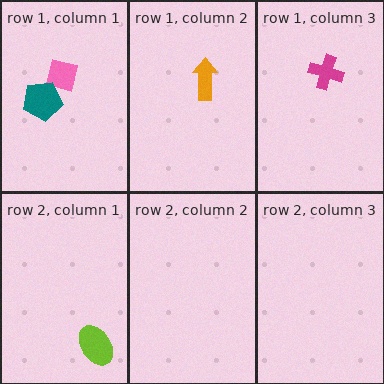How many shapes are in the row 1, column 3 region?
1.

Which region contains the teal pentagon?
The row 1, column 1 region.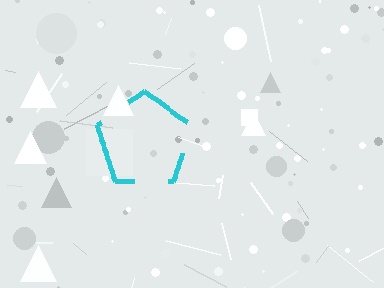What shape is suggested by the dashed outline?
The dashed outline suggests a pentagon.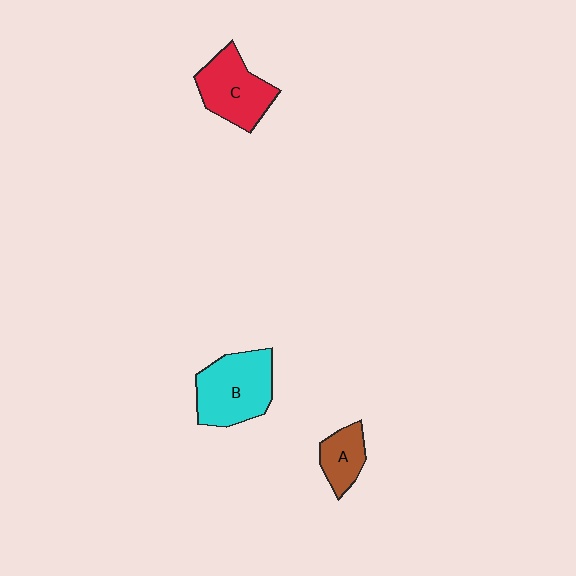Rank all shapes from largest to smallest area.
From largest to smallest: B (cyan), C (red), A (brown).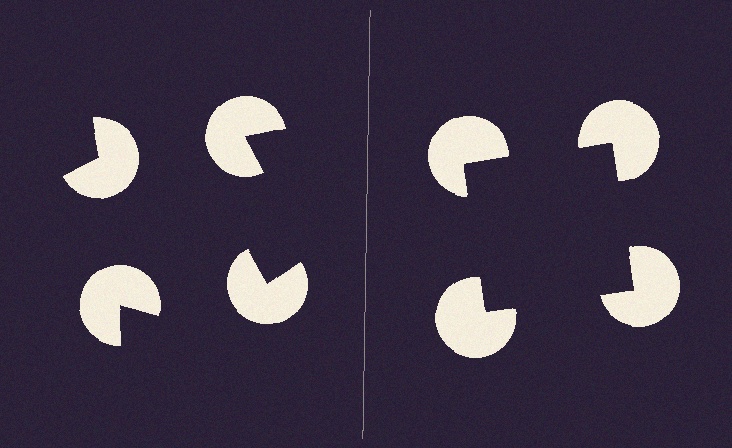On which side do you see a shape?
An illusory square appears on the right side. On the left side the wedge cuts are rotated, so no coherent shape forms.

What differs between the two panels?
The pac-man discs are positioned identically on both sides; only the wedge orientations differ. On the right they align to a square; on the left they are misaligned.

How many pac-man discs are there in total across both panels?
8 — 4 on each side.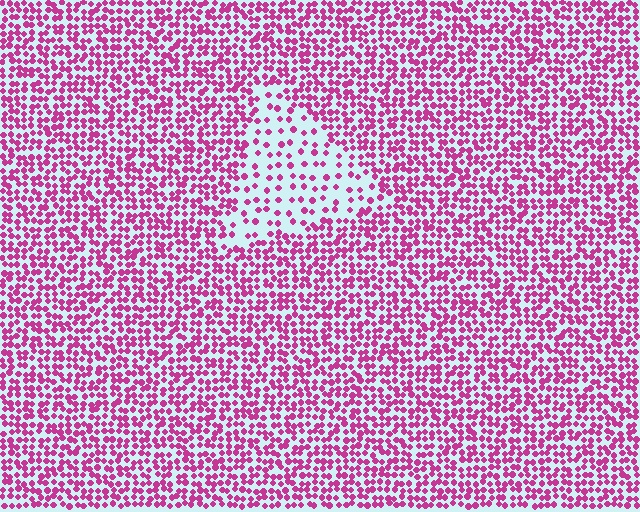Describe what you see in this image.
The image contains small magenta elements arranged at two different densities. A triangle-shaped region is visible where the elements are less densely packed than the surrounding area.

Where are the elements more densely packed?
The elements are more densely packed outside the triangle boundary.